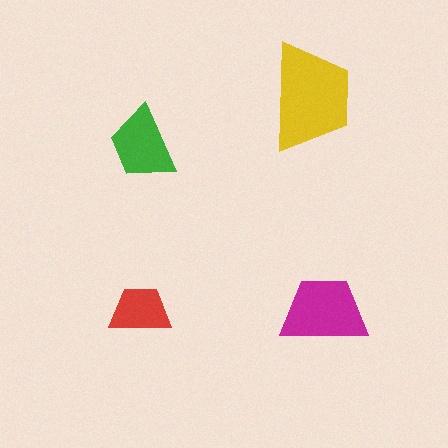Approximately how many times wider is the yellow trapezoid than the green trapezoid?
About 1.5 times wider.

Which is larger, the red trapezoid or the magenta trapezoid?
The magenta one.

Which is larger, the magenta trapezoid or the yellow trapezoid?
The yellow one.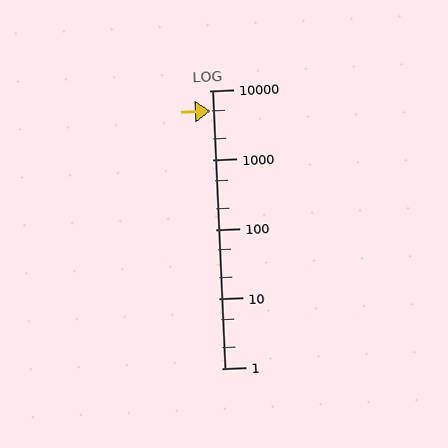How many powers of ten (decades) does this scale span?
The scale spans 4 decades, from 1 to 10000.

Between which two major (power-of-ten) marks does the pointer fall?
The pointer is between 1000 and 10000.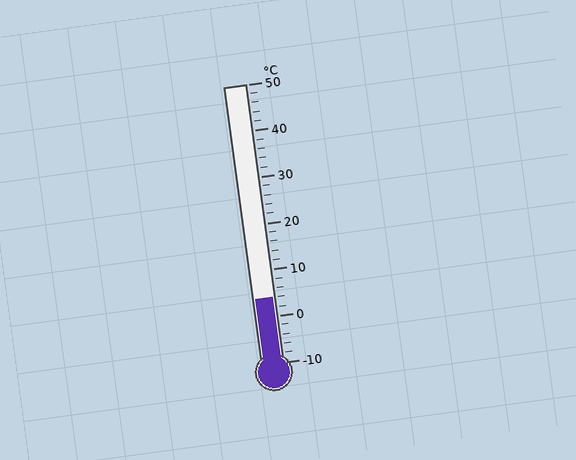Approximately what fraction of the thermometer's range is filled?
The thermometer is filled to approximately 25% of its range.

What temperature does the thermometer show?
The thermometer shows approximately 4°C.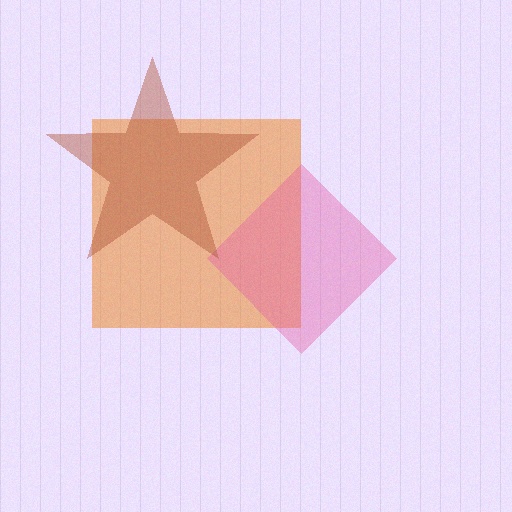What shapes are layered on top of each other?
The layered shapes are: an orange square, a pink diamond, a brown star.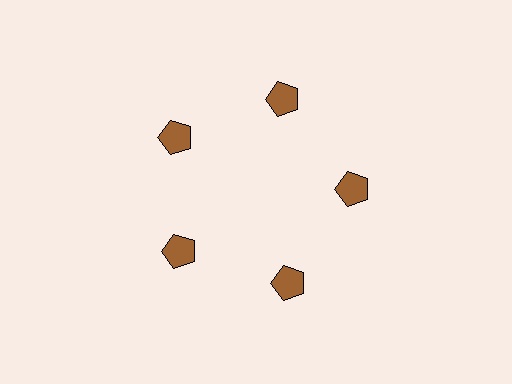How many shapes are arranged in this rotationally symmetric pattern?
There are 5 shapes, arranged in 5 groups of 1.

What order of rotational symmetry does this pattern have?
This pattern has 5-fold rotational symmetry.